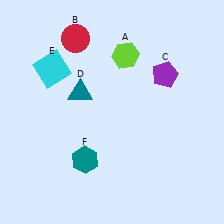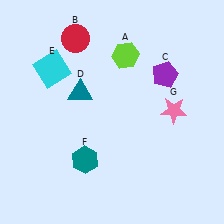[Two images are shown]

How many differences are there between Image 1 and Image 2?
There is 1 difference between the two images.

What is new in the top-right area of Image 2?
A pink star (G) was added in the top-right area of Image 2.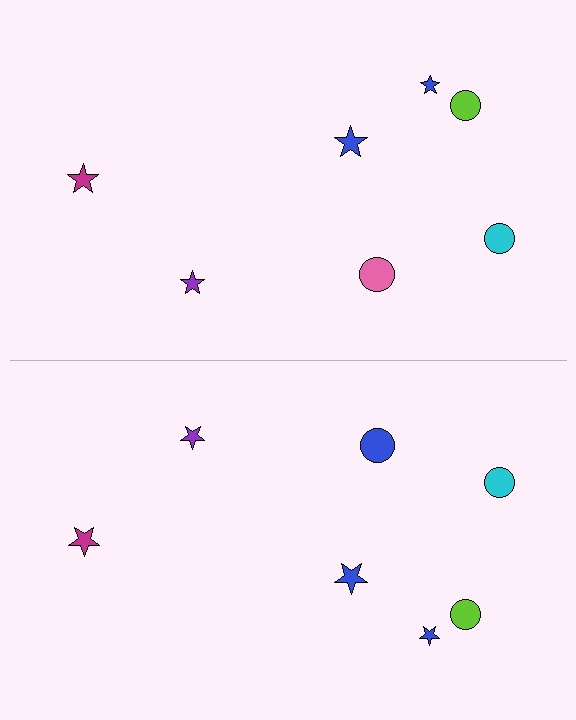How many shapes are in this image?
There are 14 shapes in this image.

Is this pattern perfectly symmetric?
No, the pattern is not perfectly symmetric. The blue circle on the bottom side breaks the symmetry — its mirror counterpart is pink.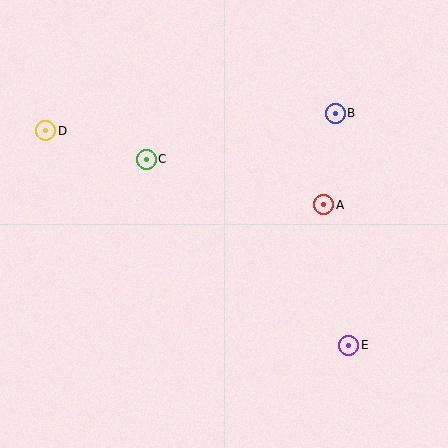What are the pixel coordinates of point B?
Point B is at (335, 113).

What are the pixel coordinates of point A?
Point A is at (324, 205).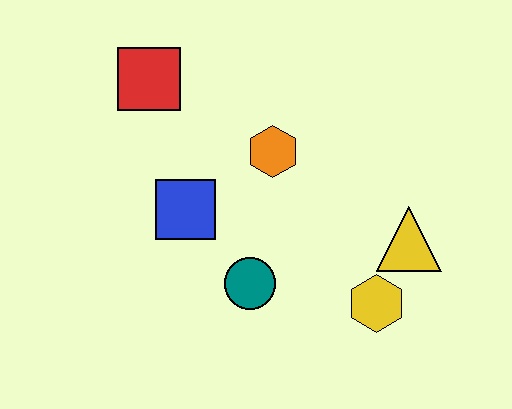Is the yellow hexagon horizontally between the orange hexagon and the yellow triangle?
Yes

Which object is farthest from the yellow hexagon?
The red square is farthest from the yellow hexagon.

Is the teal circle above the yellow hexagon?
Yes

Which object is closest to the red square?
The blue square is closest to the red square.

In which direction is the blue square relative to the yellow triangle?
The blue square is to the left of the yellow triangle.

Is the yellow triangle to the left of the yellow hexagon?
No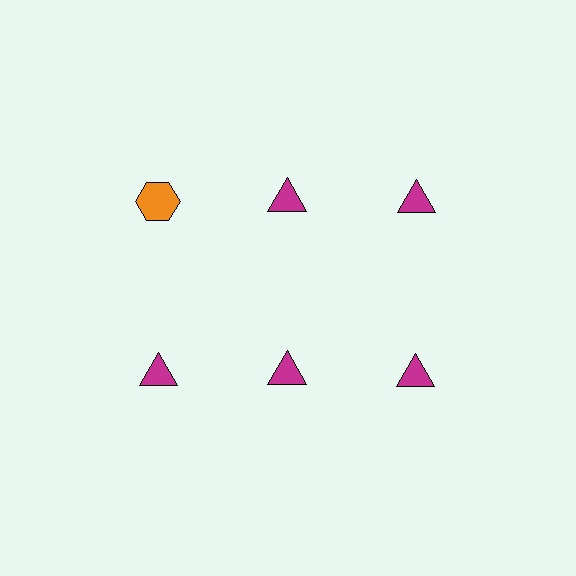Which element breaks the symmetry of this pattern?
The orange hexagon in the top row, leftmost column breaks the symmetry. All other shapes are magenta triangles.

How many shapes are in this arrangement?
There are 6 shapes arranged in a grid pattern.